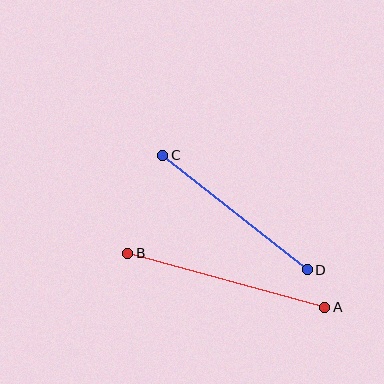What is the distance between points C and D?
The distance is approximately 184 pixels.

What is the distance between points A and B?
The distance is approximately 204 pixels.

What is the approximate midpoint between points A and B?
The midpoint is at approximately (226, 280) pixels.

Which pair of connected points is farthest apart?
Points A and B are farthest apart.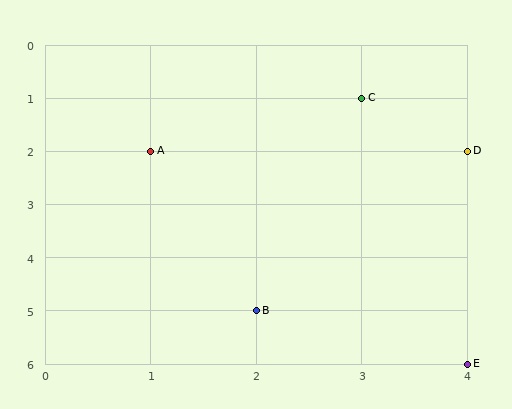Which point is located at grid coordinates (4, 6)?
Point E is at (4, 6).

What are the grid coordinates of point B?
Point B is at grid coordinates (2, 5).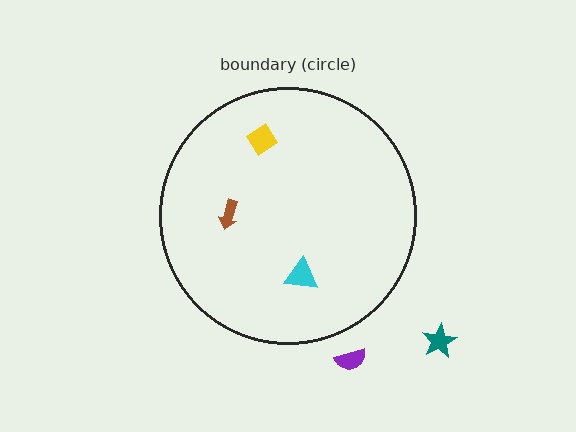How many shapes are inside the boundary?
3 inside, 2 outside.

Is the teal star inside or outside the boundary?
Outside.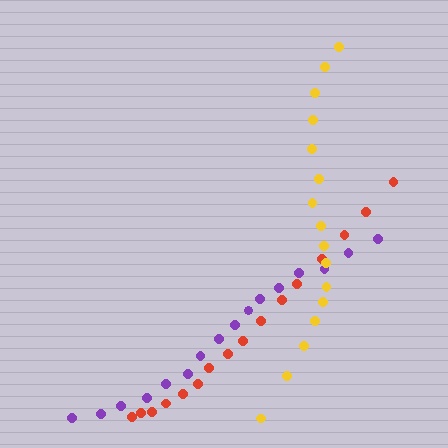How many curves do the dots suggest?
There are 3 distinct paths.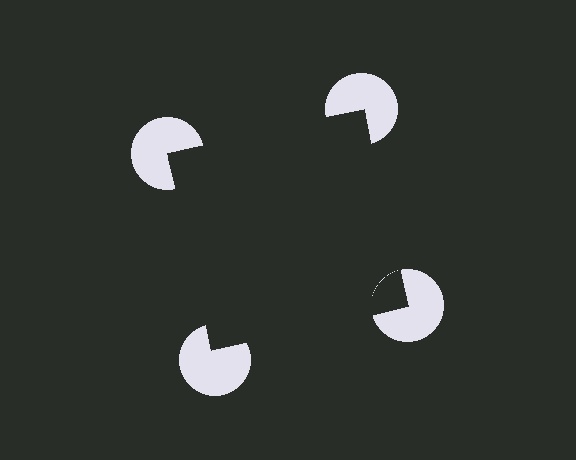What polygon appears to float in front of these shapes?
An illusory square — its edges are inferred from the aligned wedge cuts in the pac-man discs, not physically drawn.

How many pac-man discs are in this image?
There are 4 — one at each vertex of the illusory square.